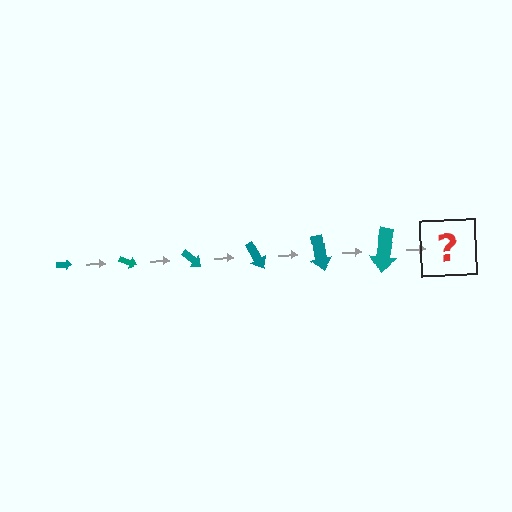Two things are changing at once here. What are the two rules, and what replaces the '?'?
The two rules are that the arrow grows larger each step and it rotates 20 degrees each step. The '?' should be an arrow, larger than the previous one and rotated 120 degrees from the start.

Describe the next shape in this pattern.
It should be an arrow, larger than the previous one and rotated 120 degrees from the start.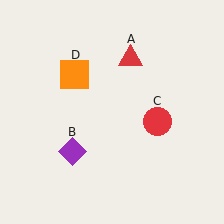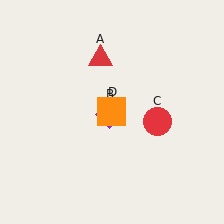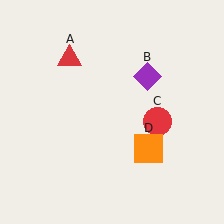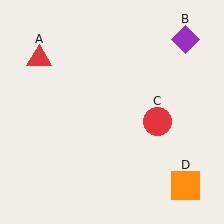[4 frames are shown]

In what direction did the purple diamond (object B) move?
The purple diamond (object B) moved up and to the right.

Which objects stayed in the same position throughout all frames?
Red circle (object C) remained stationary.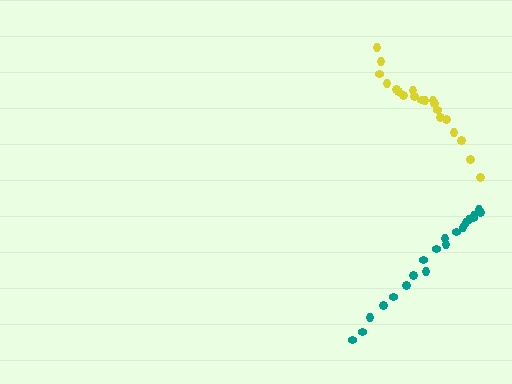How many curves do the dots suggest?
There are 2 distinct paths.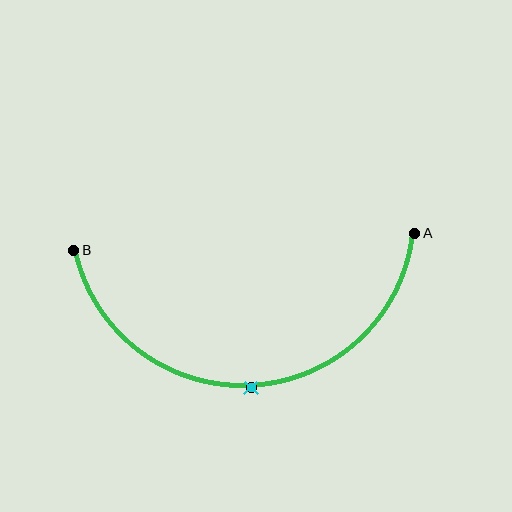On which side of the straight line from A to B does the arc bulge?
The arc bulges below the straight line connecting A and B.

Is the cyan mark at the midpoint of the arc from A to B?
Yes. The cyan mark lies on the arc at equal arc-length from both A and B — it is the arc midpoint.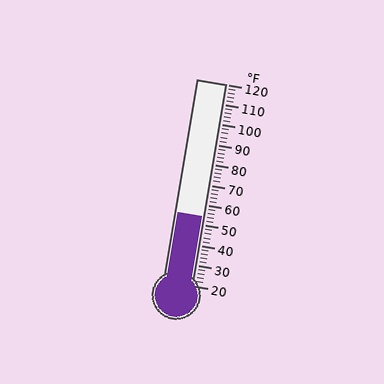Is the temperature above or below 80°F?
The temperature is below 80°F.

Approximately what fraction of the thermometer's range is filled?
The thermometer is filled to approximately 35% of its range.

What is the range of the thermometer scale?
The thermometer scale ranges from 20°F to 120°F.